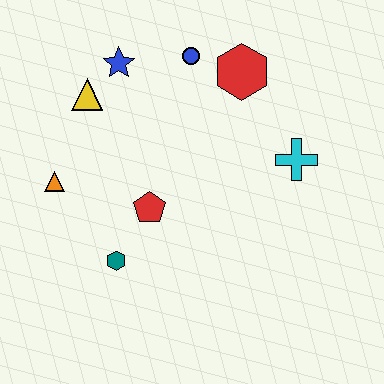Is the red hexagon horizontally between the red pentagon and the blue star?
No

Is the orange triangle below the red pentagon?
No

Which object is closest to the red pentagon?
The teal hexagon is closest to the red pentagon.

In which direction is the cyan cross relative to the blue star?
The cyan cross is to the right of the blue star.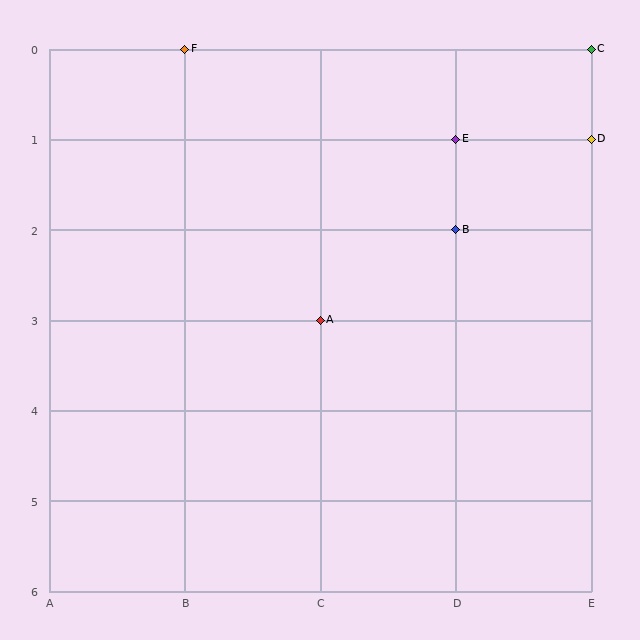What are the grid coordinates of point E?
Point E is at grid coordinates (D, 1).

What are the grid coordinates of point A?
Point A is at grid coordinates (C, 3).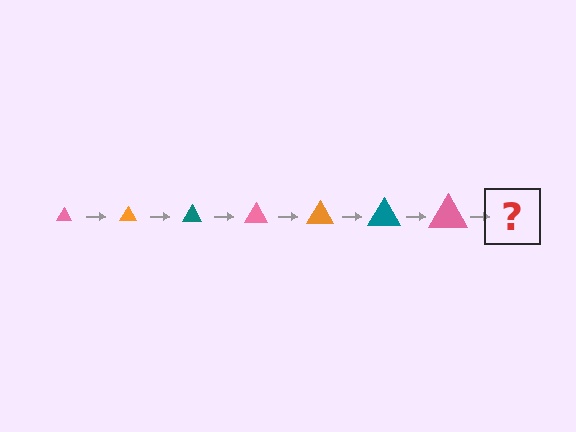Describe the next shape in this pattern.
It should be an orange triangle, larger than the previous one.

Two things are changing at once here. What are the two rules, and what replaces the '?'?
The two rules are that the triangle grows larger each step and the color cycles through pink, orange, and teal. The '?' should be an orange triangle, larger than the previous one.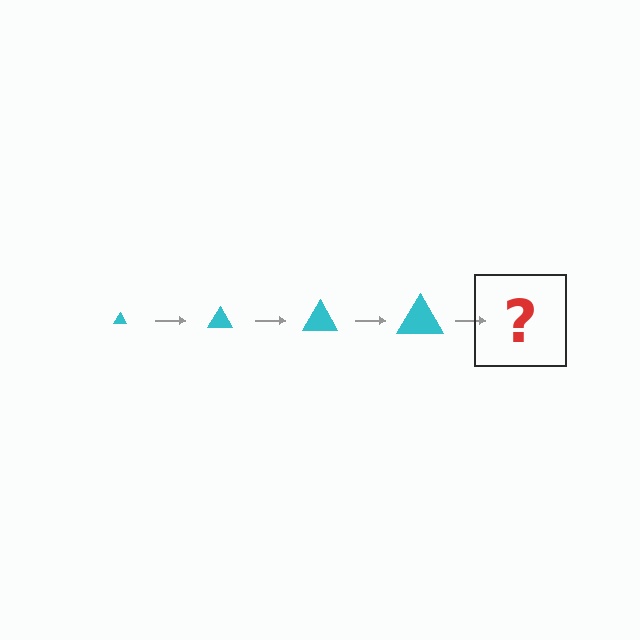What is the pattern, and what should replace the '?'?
The pattern is that the triangle gets progressively larger each step. The '?' should be a cyan triangle, larger than the previous one.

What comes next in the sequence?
The next element should be a cyan triangle, larger than the previous one.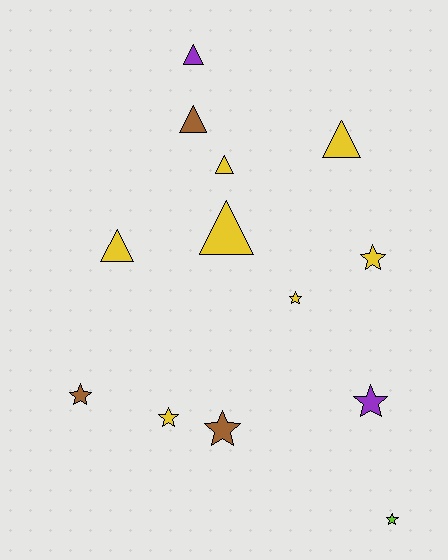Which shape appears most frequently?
Star, with 7 objects.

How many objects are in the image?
There are 13 objects.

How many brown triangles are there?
There is 1 brown triangle.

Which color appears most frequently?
Yellow, with 7 objects.